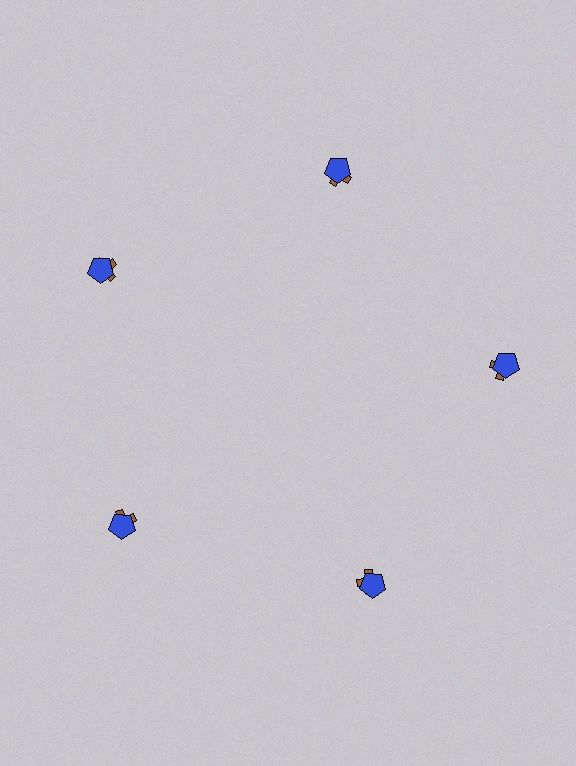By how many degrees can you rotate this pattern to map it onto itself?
The pattern maps onto itself every 72 degrees of rotation.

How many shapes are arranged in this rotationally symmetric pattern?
There are 10 shapes, arranged in 5 groups of 2.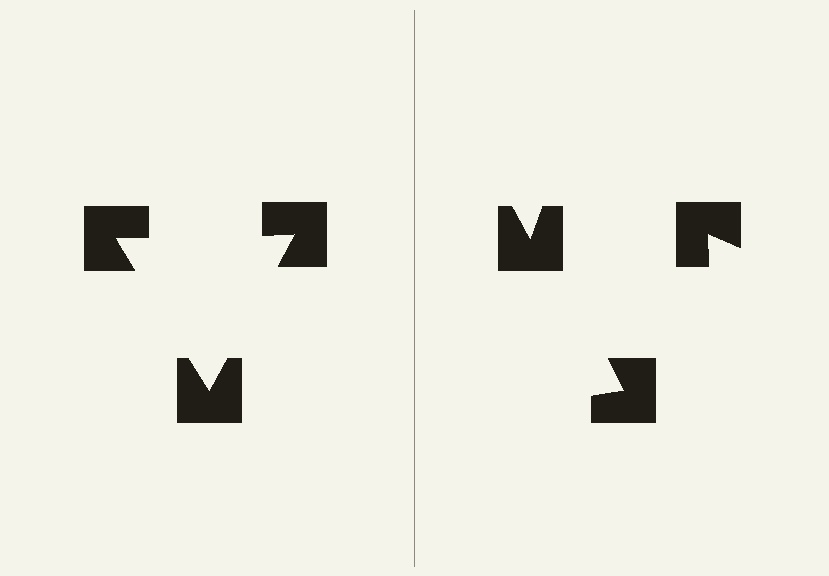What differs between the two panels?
The notched squares are positioned identically on both sides; only the wedge orientations differ. On the left they align to a triangle; on the right they are misaligned.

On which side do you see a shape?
An illusory triangle appears on the left side. On the right side the wedge cuts are rotated, so no coherent shape forms.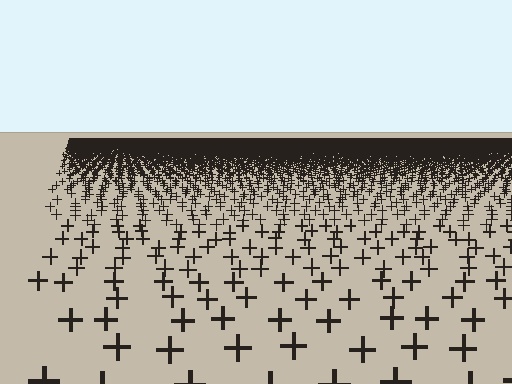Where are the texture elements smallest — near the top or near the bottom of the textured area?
Near the top.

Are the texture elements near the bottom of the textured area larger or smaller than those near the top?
Larger. Near the bottom, elements are closer to the viewer and appear at a bigger on-screen size.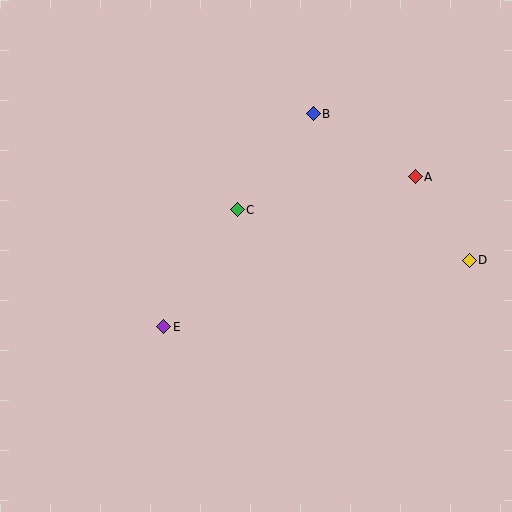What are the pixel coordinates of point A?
Point A is at (415, 177).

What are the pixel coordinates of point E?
Point E is at (164, 327).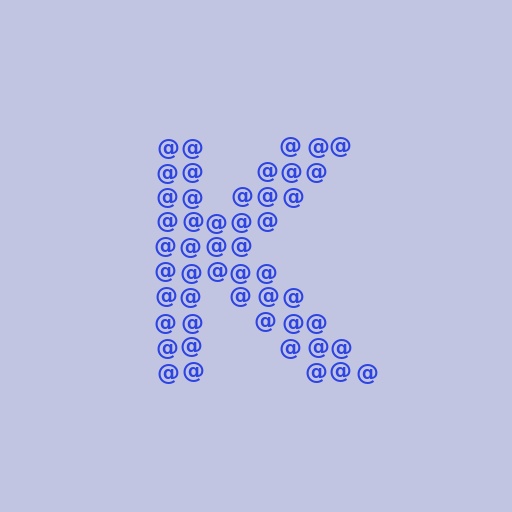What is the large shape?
The large shape is the letter K.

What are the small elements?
The small elements are at signs.